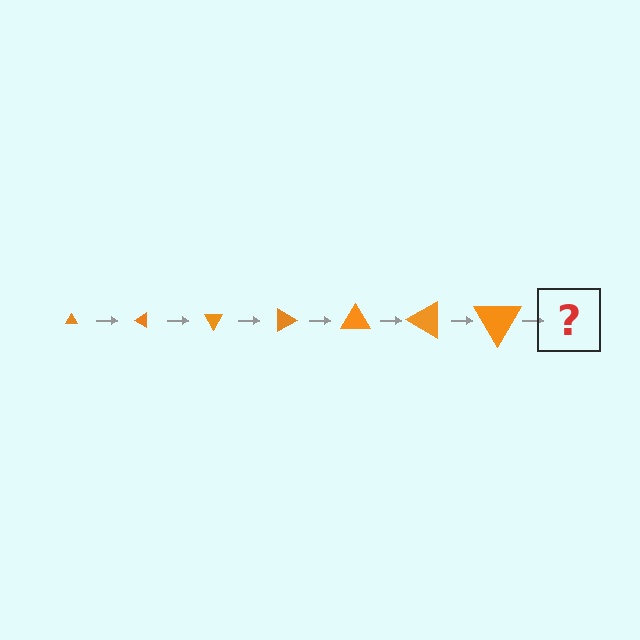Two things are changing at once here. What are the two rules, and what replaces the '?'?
The two rules are that the triangle grows larger each step and it rotates 30 degrees each step. The '?' should be a triangle, larger than the previous one and rotated 210 degrees from the start.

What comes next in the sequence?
The next element should be a triangle, larger than the previous one and rotated 210 degrees from the start.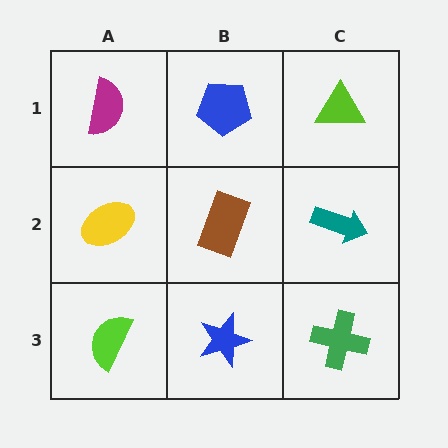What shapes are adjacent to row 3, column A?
A yellow ellipse (row 2, column A), a blue star (row 3, column B).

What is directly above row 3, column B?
A brown rectangle.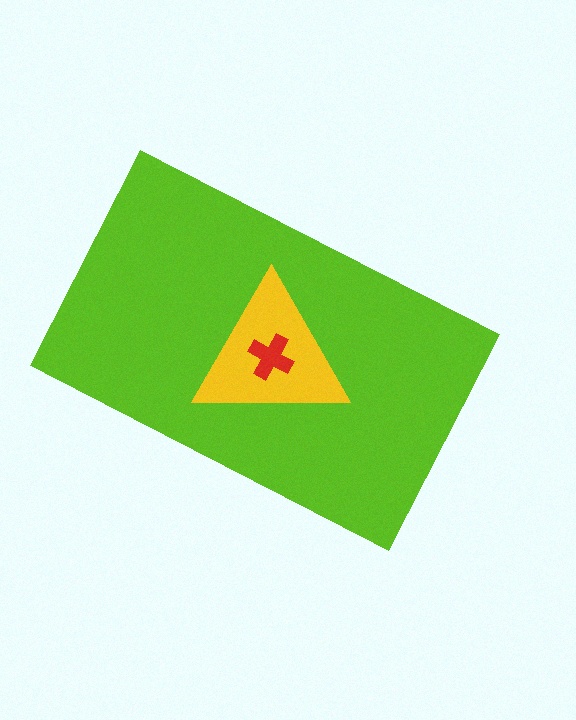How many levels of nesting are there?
3.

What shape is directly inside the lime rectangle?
The yellow triangle.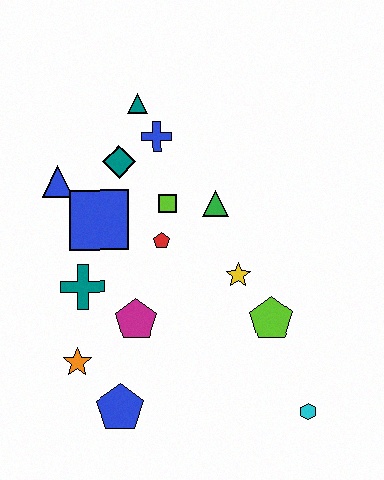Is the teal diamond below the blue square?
No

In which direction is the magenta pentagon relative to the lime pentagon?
The magenta pentagon is to the left of the lime pentagon.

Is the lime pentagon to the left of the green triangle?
No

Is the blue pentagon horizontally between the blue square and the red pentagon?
Yes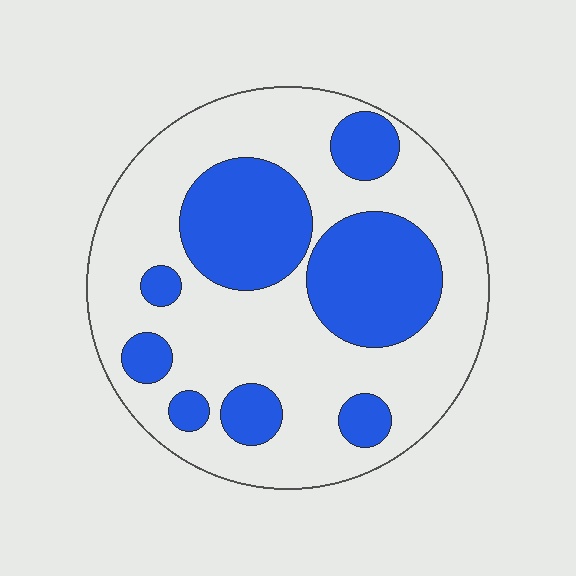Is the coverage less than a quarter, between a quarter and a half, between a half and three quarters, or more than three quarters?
Between a quarter and a half.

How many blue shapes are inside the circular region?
8.